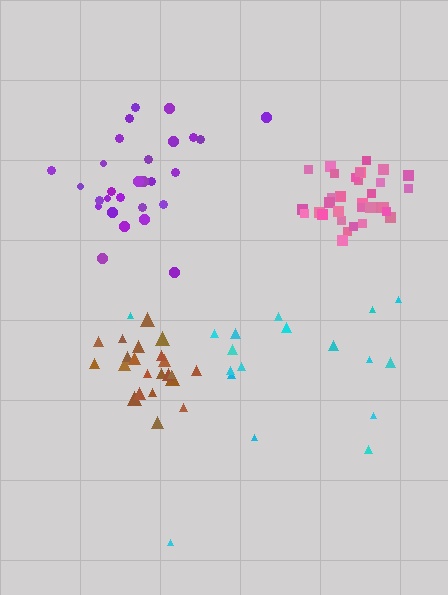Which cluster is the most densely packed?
Pink.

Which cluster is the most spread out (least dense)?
Cyan.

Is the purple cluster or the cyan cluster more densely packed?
Purple.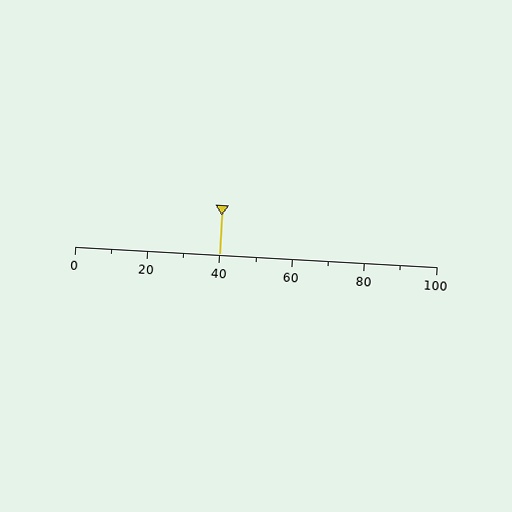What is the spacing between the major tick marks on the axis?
The major ticks are spaced 20 apart.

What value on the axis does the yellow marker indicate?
The marker indicates approximately 40.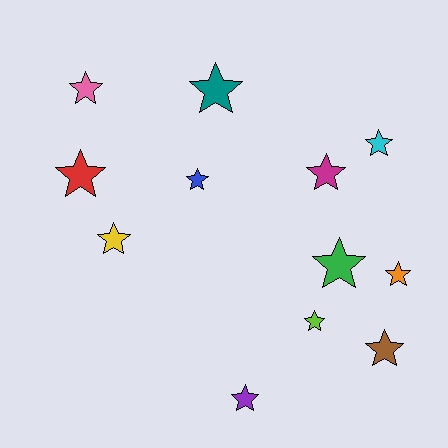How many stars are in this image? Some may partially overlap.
There are 12 stars.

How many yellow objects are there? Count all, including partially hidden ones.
There is 1 yellow object.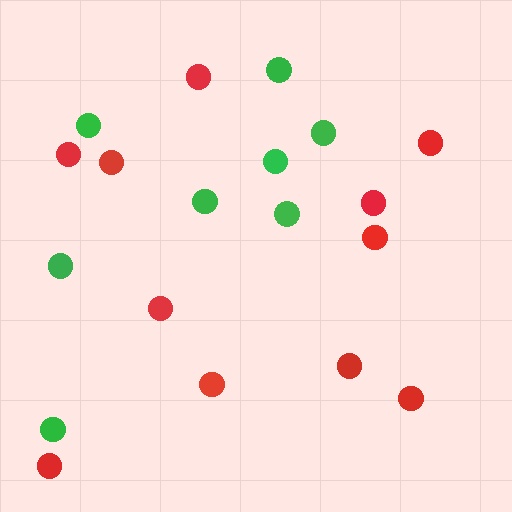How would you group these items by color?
There are 2 groups: one group of green circles (8) and one group of red circles (11).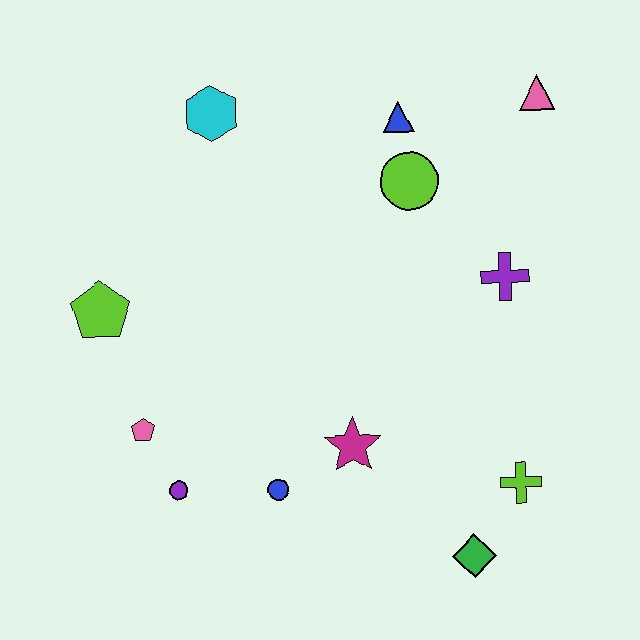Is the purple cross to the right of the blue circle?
Yes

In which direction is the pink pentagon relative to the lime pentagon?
The pink pentagon is below the lime pentagon.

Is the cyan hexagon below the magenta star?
No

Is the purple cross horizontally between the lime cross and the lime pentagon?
Yes